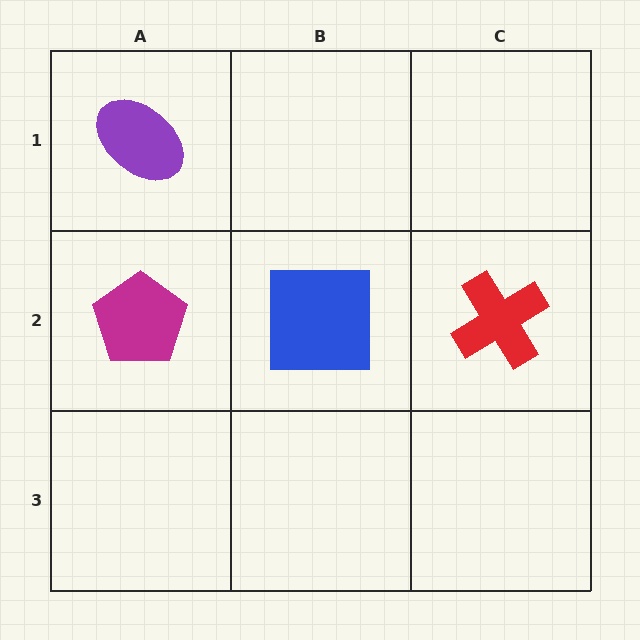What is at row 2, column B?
A blue square.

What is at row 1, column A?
A purple ellipse.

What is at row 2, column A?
A magenta pentagon.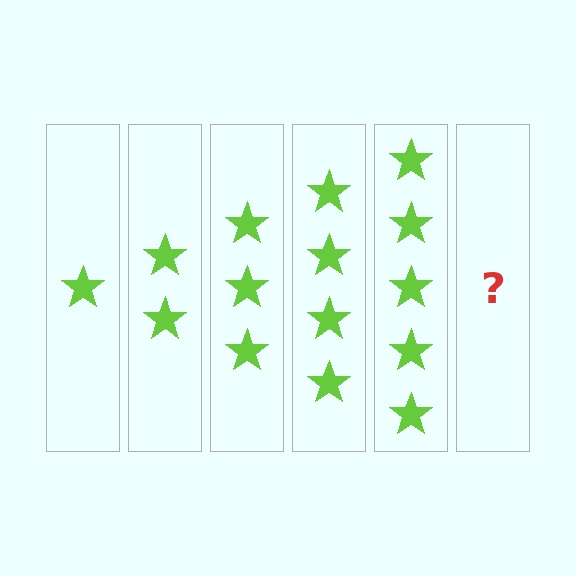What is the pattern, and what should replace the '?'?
The pattern is that each step adds one more star. The '?' should be 6 stars.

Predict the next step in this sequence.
The next step is 6 stars.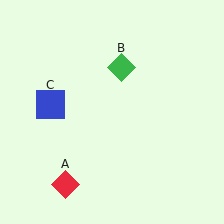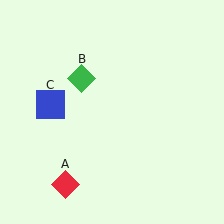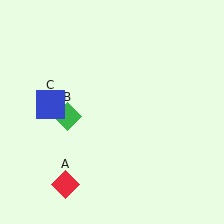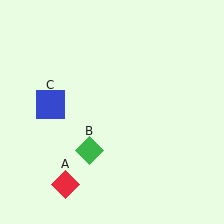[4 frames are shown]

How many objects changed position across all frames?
1 object changed position: green diamond (object B).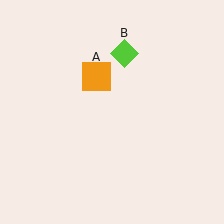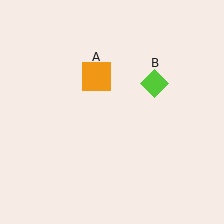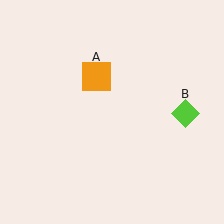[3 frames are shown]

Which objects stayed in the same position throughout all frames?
Orange square (object A) remained stationary.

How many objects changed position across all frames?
1 object changed position: lime diamond (object B).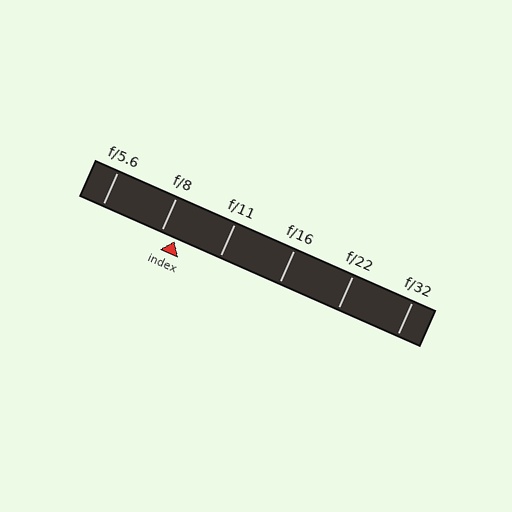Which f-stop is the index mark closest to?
The index mark is closest to f/8.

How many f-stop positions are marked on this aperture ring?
There are 6 f-stop positions marked.